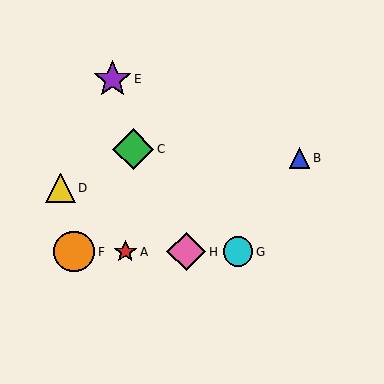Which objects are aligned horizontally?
Objects A, F, G, H are aligned horizontally.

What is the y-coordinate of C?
Object C is at y≈149.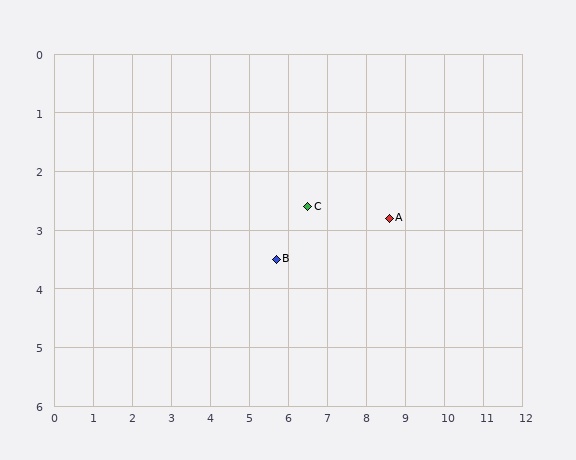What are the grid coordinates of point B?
Point B is at approximately (5.7, 3.5).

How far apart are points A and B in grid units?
Points A and B are about 3.0 grid units apart.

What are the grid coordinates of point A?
Point A is at approximately (8.6, 2.8).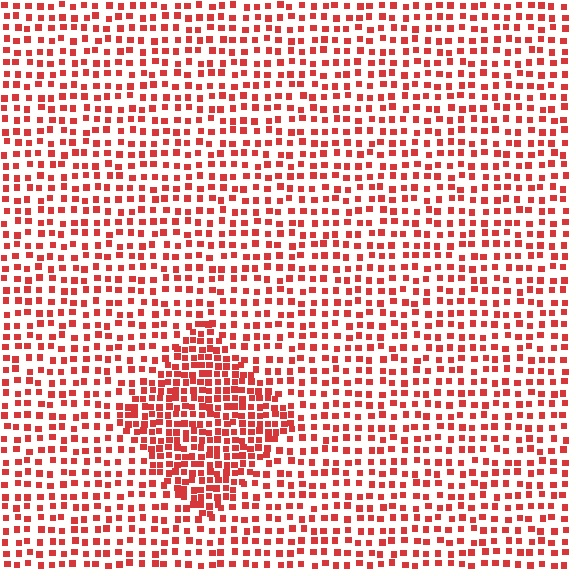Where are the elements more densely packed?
The elements are more densely packed inside the diamond boundary.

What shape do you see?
I see a diamond.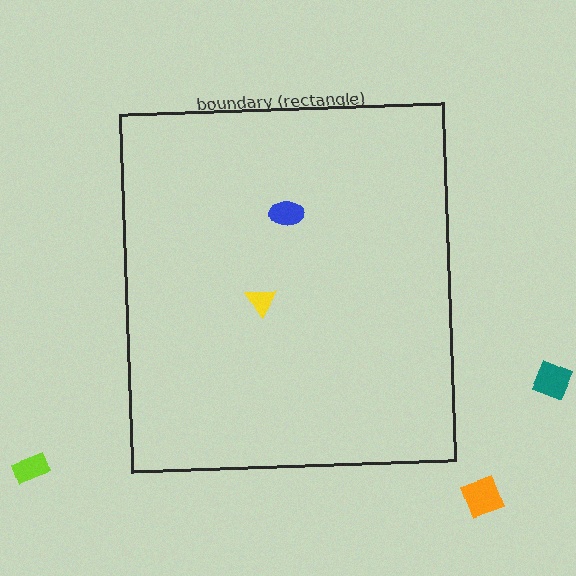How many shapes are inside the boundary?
2 inside, 3 outside.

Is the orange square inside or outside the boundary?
Outside.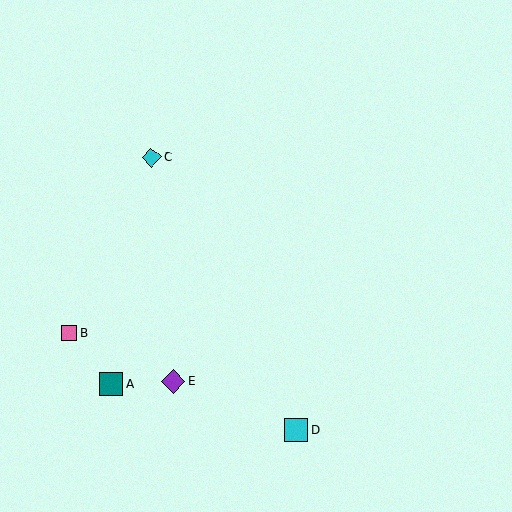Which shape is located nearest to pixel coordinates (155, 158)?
The cyan diamond (labeled C) at (151, 157) is nearest to that location.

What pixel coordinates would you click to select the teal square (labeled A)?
Click at (111, 383) to select the teal square A.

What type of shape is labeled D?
Shape D is a cyan square.